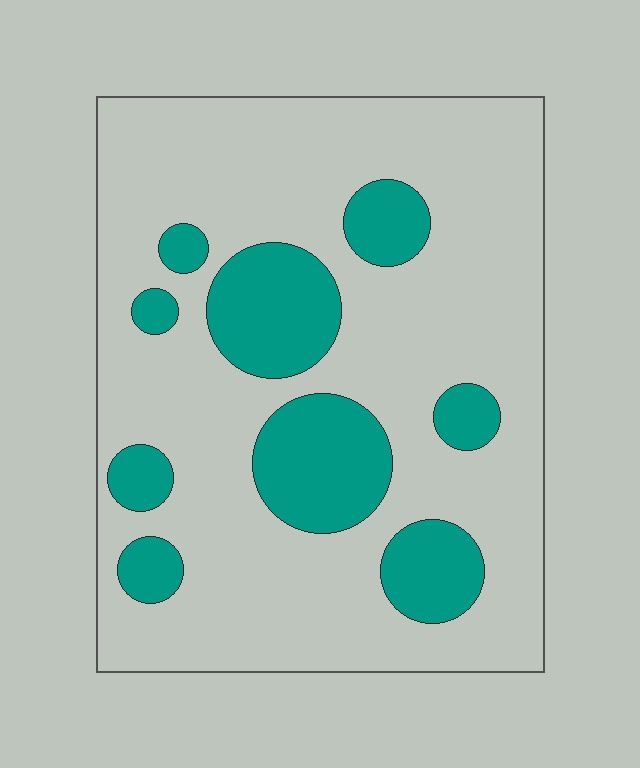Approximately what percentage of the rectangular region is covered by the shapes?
Approximately 25%.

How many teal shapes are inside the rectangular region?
9.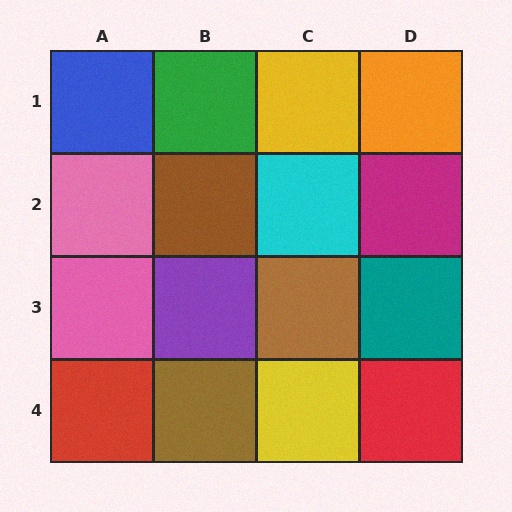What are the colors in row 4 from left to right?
Red, brown, yellow, red.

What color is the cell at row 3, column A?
Pink.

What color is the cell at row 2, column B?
Brown.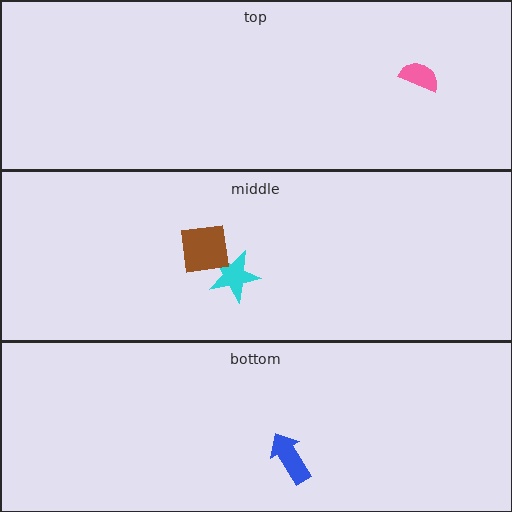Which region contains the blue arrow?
The bottom region.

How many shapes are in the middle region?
2.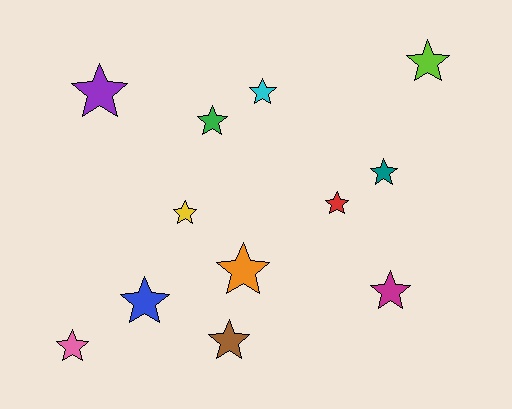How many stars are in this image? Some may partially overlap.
There are 12 stars.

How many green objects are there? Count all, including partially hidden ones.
There is 1 green object.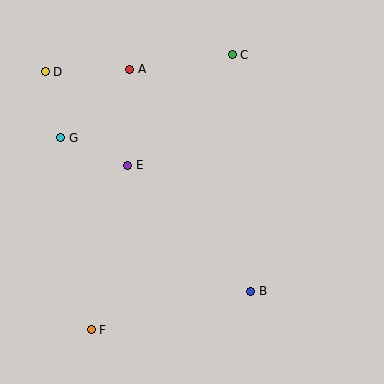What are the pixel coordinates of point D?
Point D is at (45, 72).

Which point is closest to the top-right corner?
Point C is closest to the top-right corner.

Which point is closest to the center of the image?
Point E at (128, 165) is closest to the center.